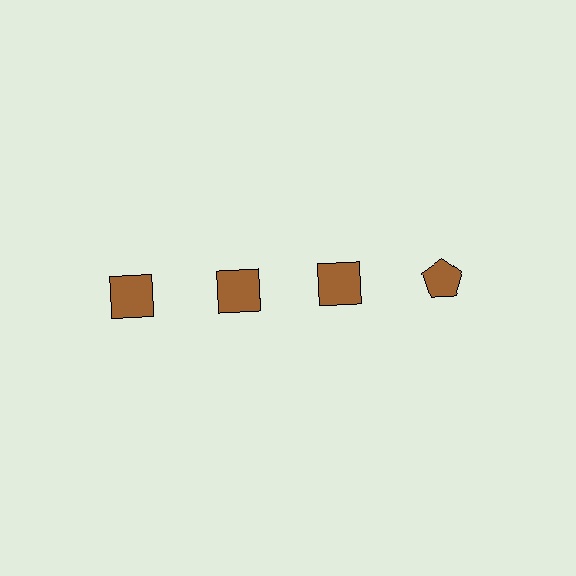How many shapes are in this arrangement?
There are 4 shapes arranged in a grid pattern.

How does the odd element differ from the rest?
It has a different shape: pentagon instead of square.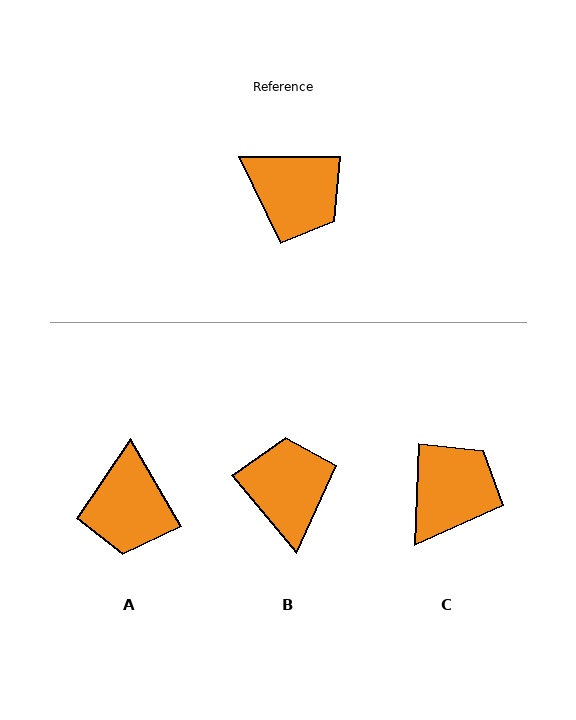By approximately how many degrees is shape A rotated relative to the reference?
Approximately 60 degrees clockwise.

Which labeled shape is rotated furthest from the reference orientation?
B, about 130 degrees away.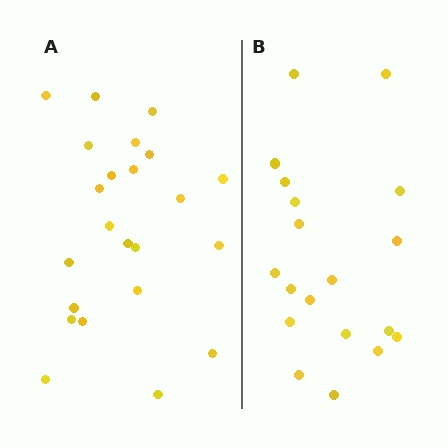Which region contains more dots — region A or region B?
Region A (the left region) has more dots.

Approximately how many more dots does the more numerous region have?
Region A has about 4 more dots than region B.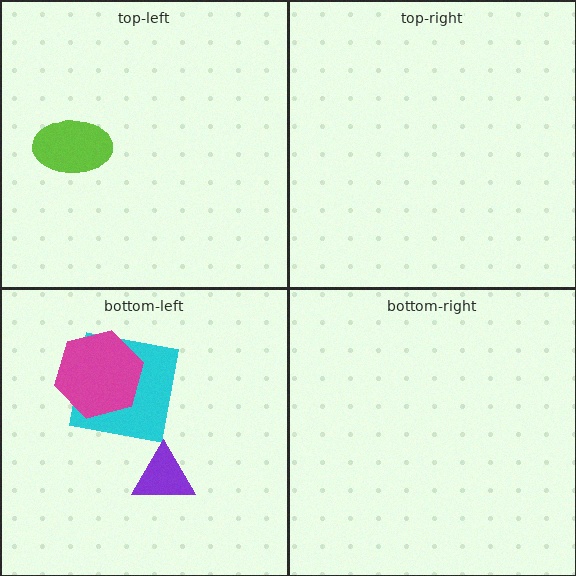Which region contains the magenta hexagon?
The bottom-left region.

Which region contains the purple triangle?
The bottom-left region.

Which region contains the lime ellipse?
The top-left region.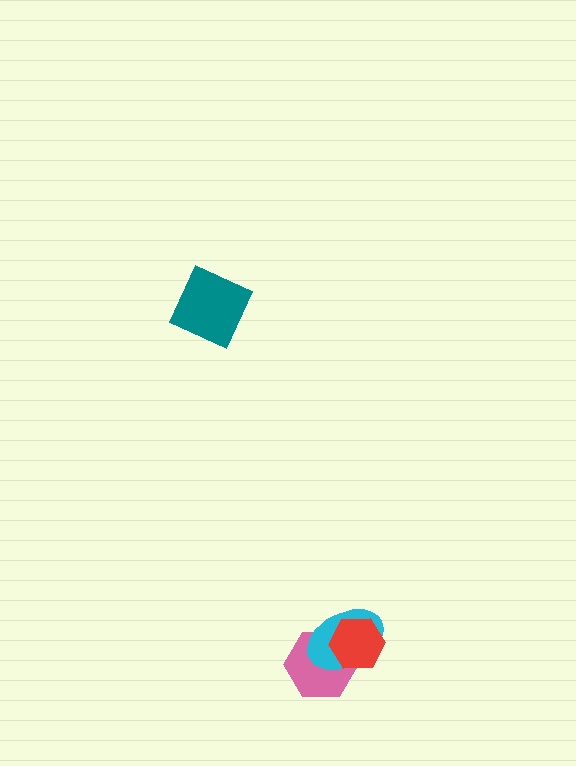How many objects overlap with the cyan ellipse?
2 objects overlap with the cyan ellipse.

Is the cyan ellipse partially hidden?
Yes, it is partially covered by another shape.